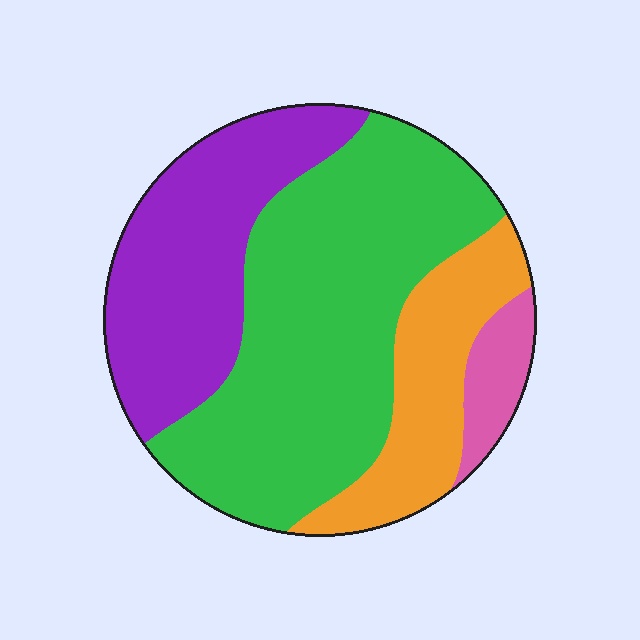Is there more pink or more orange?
Orange.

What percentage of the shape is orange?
Orange takes up between a sixth and a third of the shape.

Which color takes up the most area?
Green, at roughly 50%.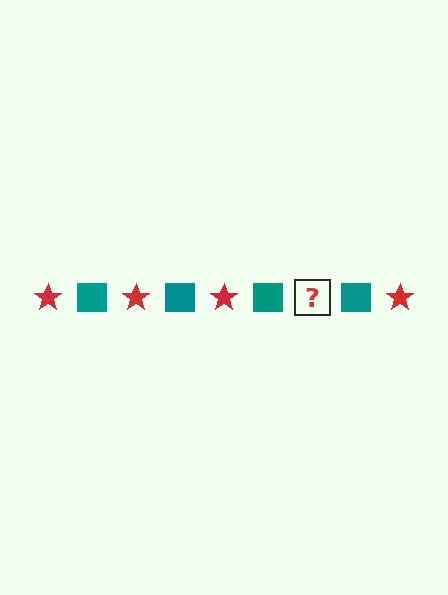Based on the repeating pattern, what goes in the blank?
The blank should be a red star.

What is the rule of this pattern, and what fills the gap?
The rule is that the pattern alternates between red star and teal square. The gap should be filled with a red star.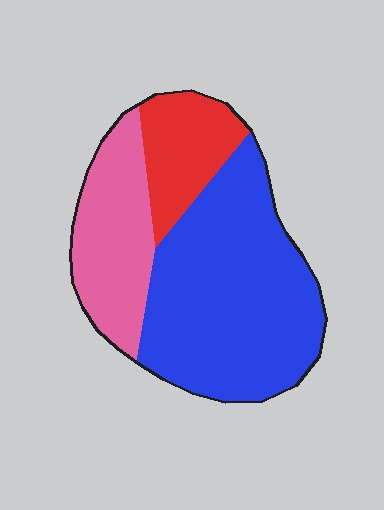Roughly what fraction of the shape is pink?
Pink takes up about one quarter (1/4) of the shape.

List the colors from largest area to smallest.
From largest to smallest: blue, pink, red.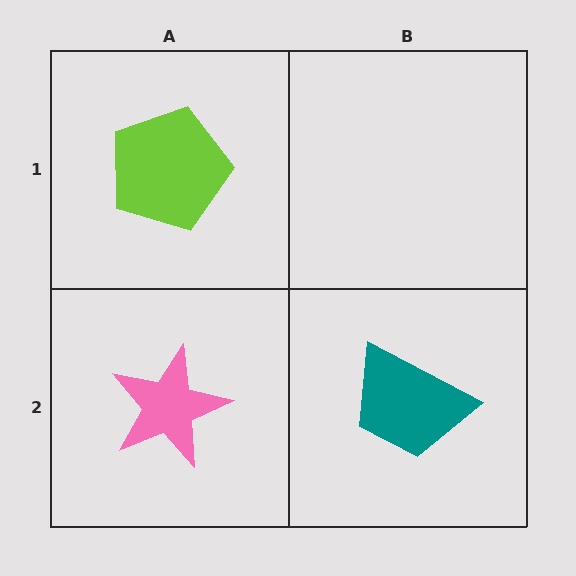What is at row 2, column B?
A teal trapezoid.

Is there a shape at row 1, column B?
No, that cell is empty.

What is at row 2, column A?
A pink star.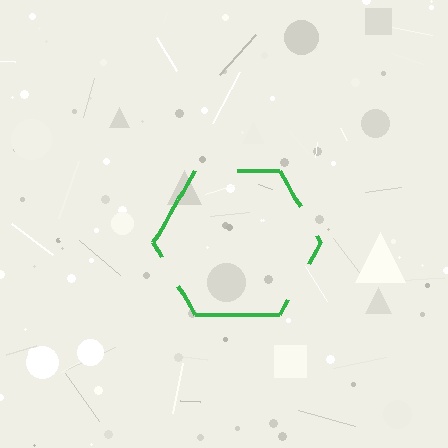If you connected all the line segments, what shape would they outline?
They would outline a hexagon.